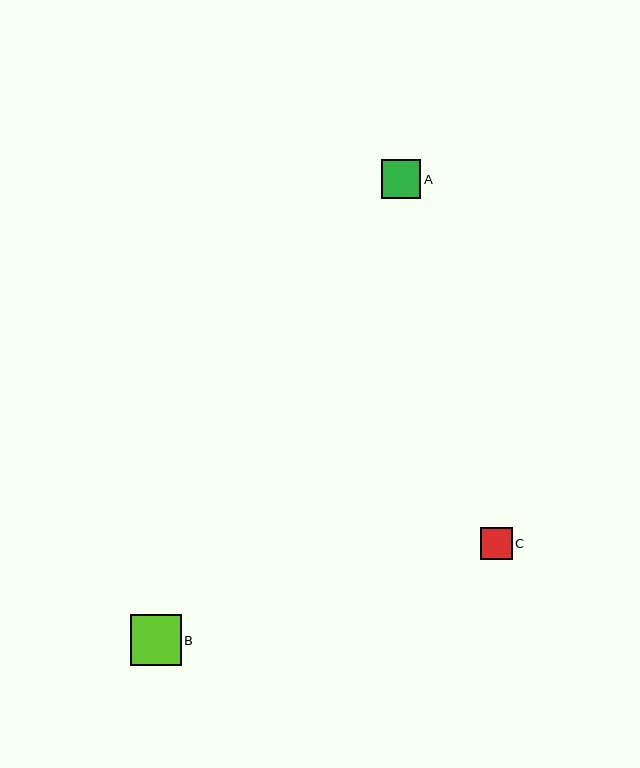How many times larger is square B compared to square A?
Square B is approximately 1.3 times the size of square A.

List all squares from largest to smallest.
From largest to smallest: B, A, C.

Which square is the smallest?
Square C is the smallest with a size of approximately 31 pixels.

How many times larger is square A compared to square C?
Square A is approximately 1.3 times the size of square C.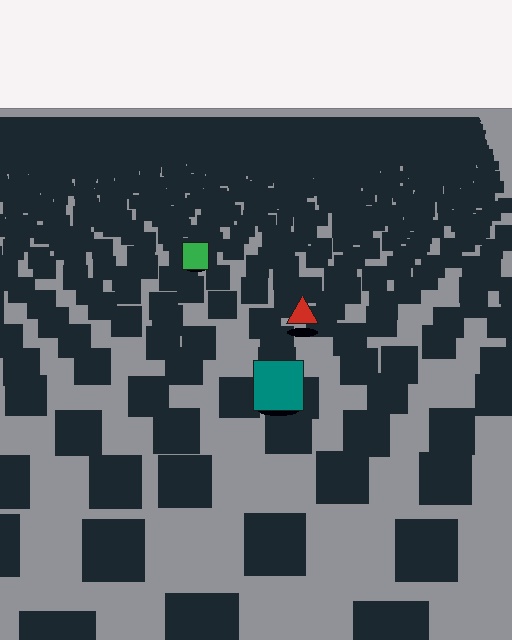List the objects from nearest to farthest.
From nearest to farthest: the teal square, the red triangle, the green square.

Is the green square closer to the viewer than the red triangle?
No. The red triangle is closer — you can tell from the texture gradient: the ground texture is coarser near it.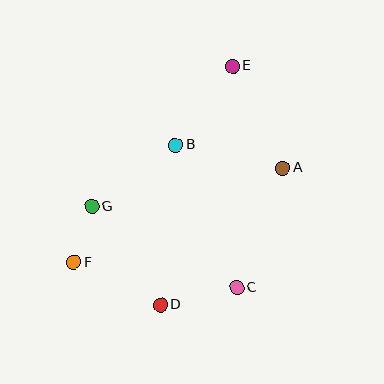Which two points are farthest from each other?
Points E and F are farthest from each other.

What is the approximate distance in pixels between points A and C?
The distance between A and C is approximately 128 pixels.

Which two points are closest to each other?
Points F and G are closest to each other.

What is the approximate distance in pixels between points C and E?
The distance between C and E is approximately 221 pixels.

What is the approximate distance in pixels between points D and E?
The distance between D and E is approximately 249 pixels.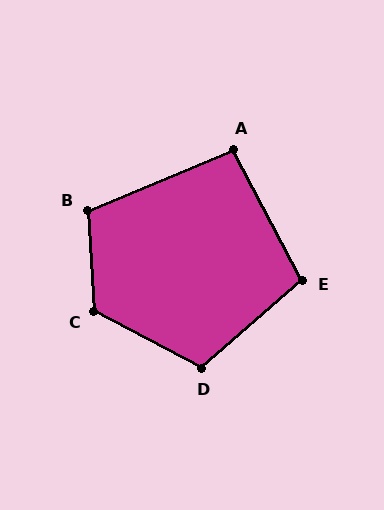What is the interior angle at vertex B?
Approximately 109 degrees (obtuse).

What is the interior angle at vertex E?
Approximately 103 degrees (obtuse).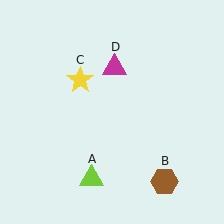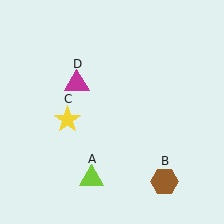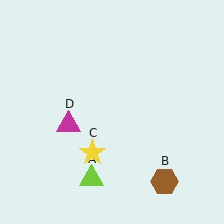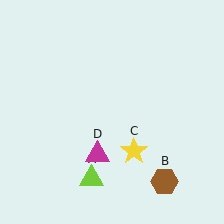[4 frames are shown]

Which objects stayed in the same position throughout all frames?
Lime triangle (object A) and brown hexagon (object B) remained stationary.